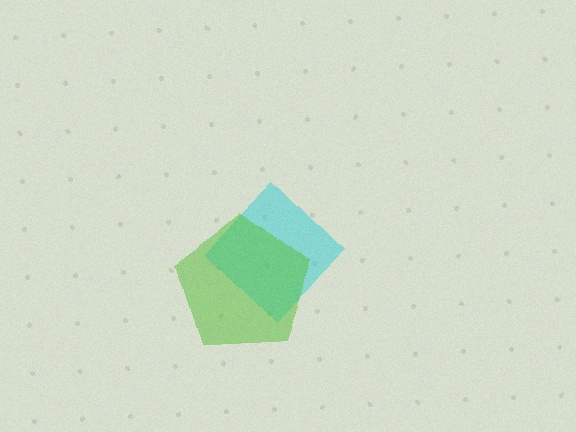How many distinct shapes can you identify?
There are 2 distinct shapes: a cyan diamond, a lime pentagon.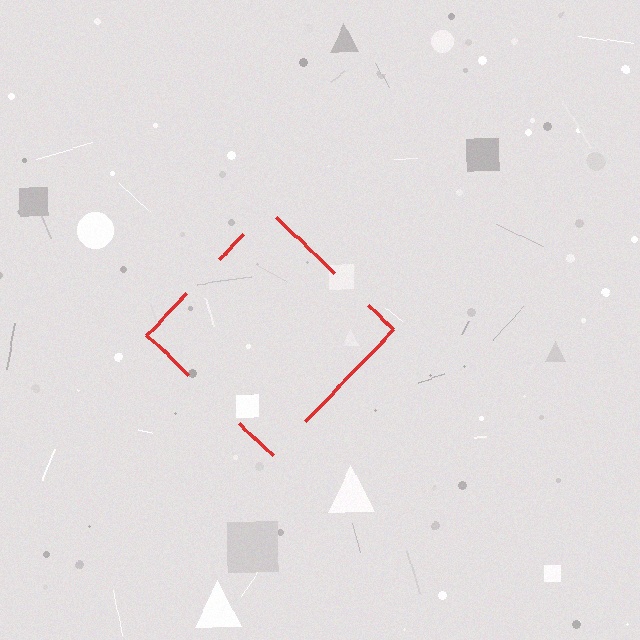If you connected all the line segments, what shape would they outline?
They would outline a diamond.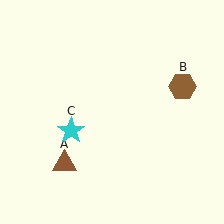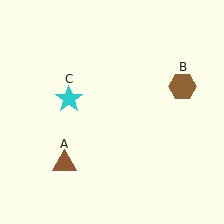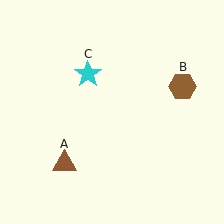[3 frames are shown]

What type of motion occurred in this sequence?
The cyan star (object C) rotated clockwise around the center of the scene.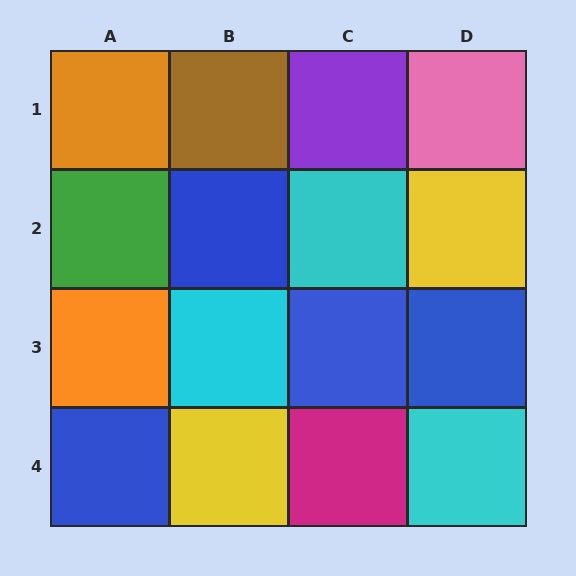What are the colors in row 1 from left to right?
Orange, brown, purple, pink.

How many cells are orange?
2 cells are orange.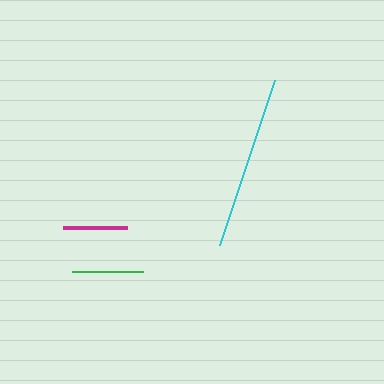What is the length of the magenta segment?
The magenta segment is approximately 64 pixels long.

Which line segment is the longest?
The cyan line is the longest at approximately 174 pixels.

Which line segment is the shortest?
The magenta line is the shortest at approximately 64 pixels.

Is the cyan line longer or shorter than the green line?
The cyan line is longer than the green line.